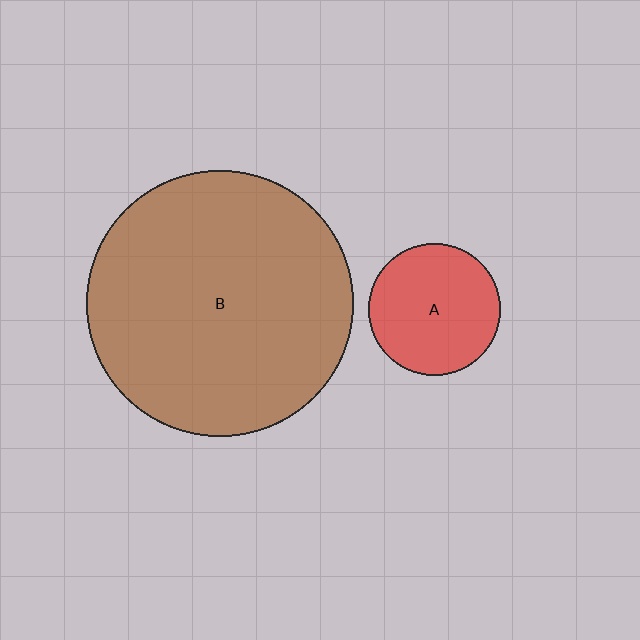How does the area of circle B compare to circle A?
Approximately 4.1 times.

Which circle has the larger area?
Circle B (brown).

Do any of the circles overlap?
No, none of the circles overlap.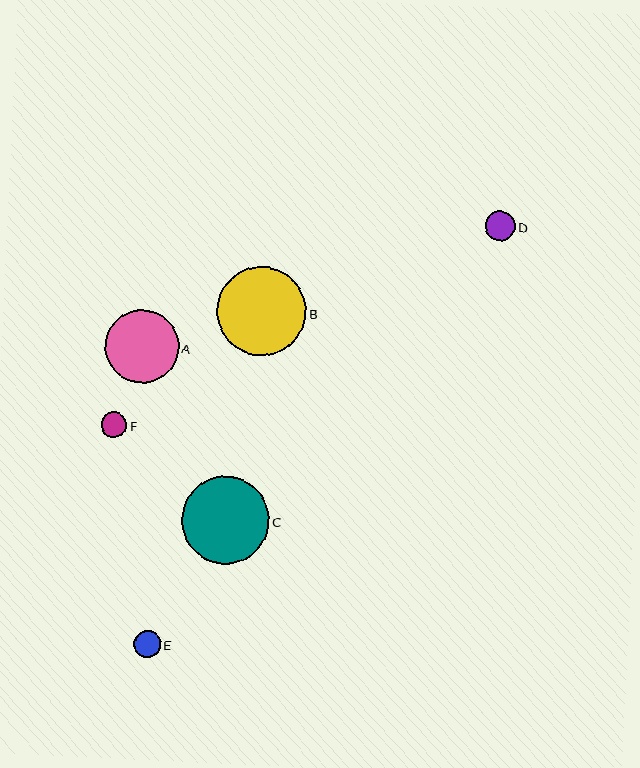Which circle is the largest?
Circle B is the largest with a size of approximately 89 pixels.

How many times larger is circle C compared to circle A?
Circle C is approximately 1.2 times the size of circle A.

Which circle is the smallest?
Circle F is the smallest with a size of approximately 26 pixels.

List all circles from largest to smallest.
From largest to smallest: B, C, A, D, E, F.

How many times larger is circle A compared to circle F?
Circle A is approximately 2.9 times the size of circle F.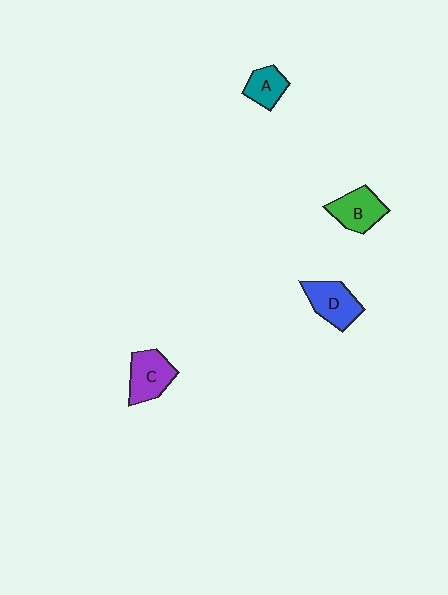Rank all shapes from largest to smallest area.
From largest to smallest: C (purple), D (blue), B (green), A (teal).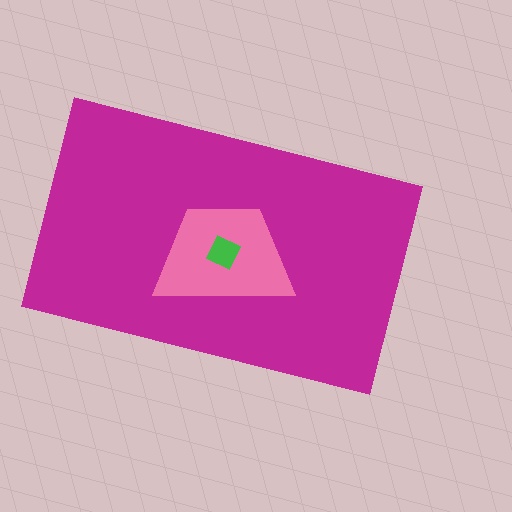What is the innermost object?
The green diamond.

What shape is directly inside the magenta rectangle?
The pink trapezoid.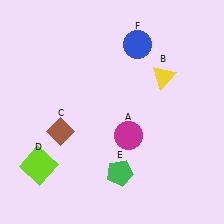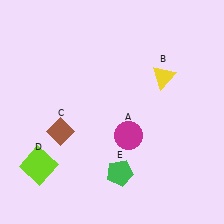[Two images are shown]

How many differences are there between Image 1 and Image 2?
There is 1 difference between the two images.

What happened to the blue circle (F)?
The blue circle (F) was removed in Image 2. It was in the top-right area of Image 1.